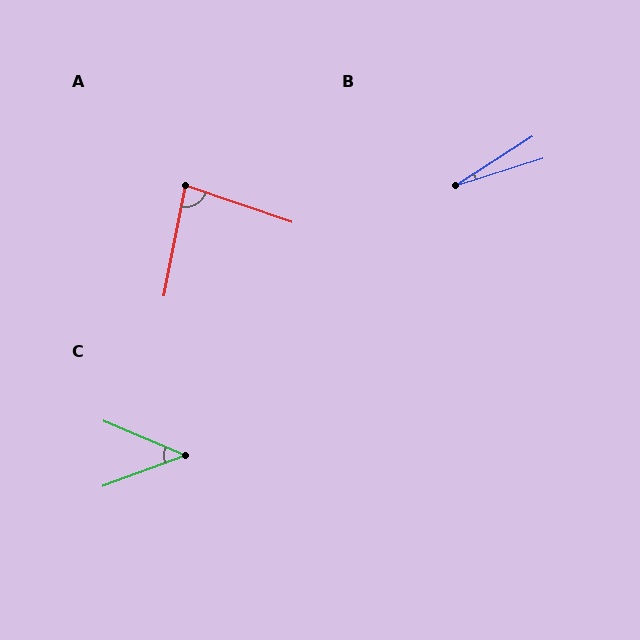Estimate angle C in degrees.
Approximately 43 degrees.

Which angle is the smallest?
B, at approximately 15 degrees.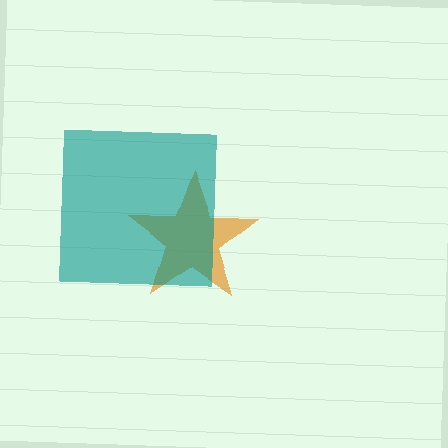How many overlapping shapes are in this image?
There are 2 overlapping shapes in the image.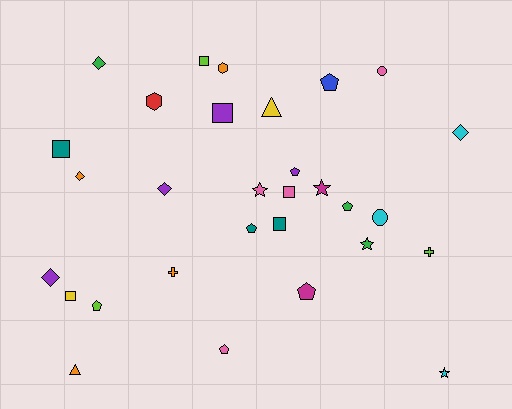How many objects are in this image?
There are 30 objects.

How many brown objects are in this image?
There are no brown objects.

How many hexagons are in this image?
There are 2 hexagons.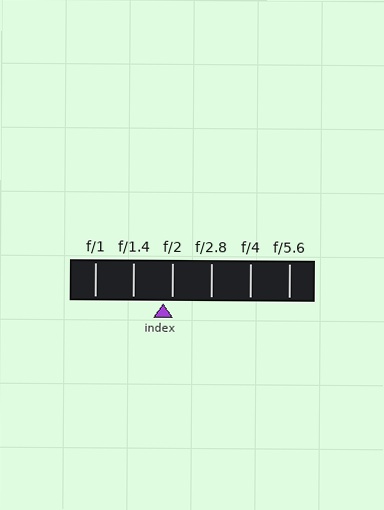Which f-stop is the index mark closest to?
The index mark is closest to f/2.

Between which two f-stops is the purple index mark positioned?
The index mark is between f/1.4 and f/2.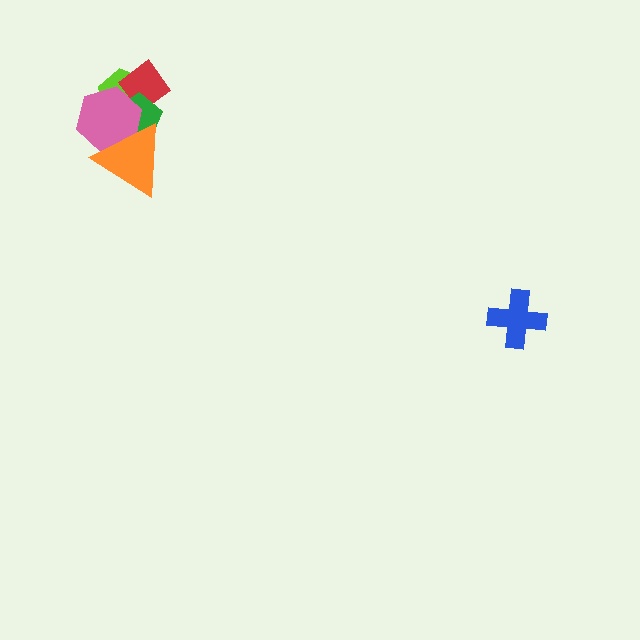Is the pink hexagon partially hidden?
Yes, it is partially covered by another shape.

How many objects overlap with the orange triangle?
2 objects overlap with the orange triangle.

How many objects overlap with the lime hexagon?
3 objects overlap with the lime hexagon.